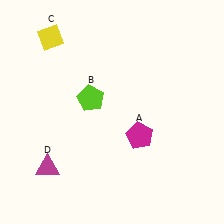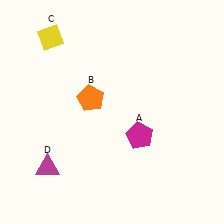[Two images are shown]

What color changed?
The pentagon (B) changed from lime in Image 1 to orange in Image 2.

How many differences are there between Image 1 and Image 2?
There is 1 difference between the two images.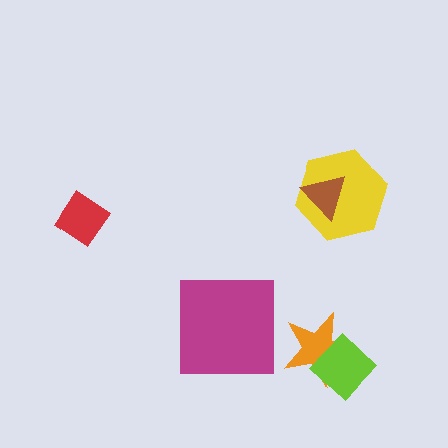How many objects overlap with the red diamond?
0 objects overlap with the red diamond.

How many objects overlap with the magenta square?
0 objects overlap with the magenta square.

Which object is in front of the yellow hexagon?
The brown triangle is in front of the yellow hexagon.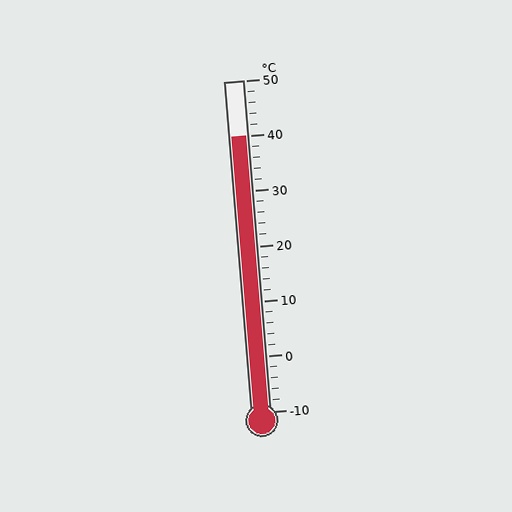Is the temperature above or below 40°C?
The temperature is at 40°C.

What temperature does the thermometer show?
The thermometer shows approximately 40°C.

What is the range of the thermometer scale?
The thermometer scale ranges from -10°C to 50°C.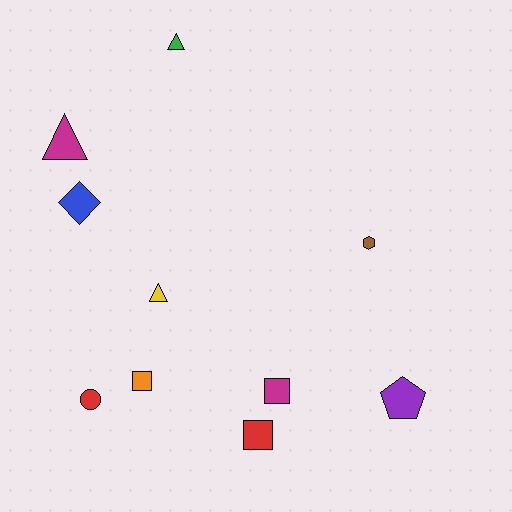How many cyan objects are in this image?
There are no cyan objects.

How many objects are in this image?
There are 10 objects.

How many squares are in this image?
There are 3 squares.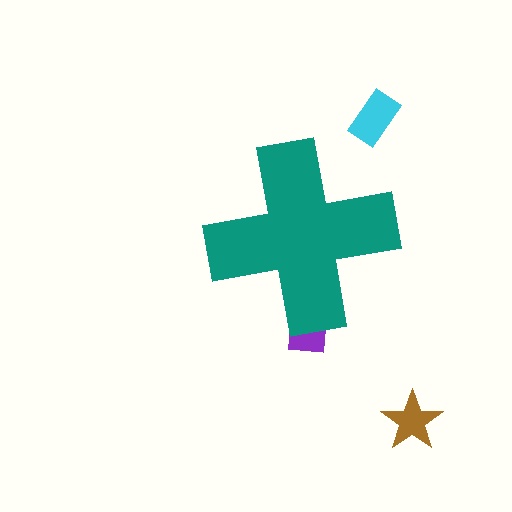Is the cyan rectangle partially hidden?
No, the cyan rectangle is fully visible.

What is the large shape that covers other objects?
A teal cross.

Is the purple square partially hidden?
Yes, the purple square is partially hidden behind the teal cross.